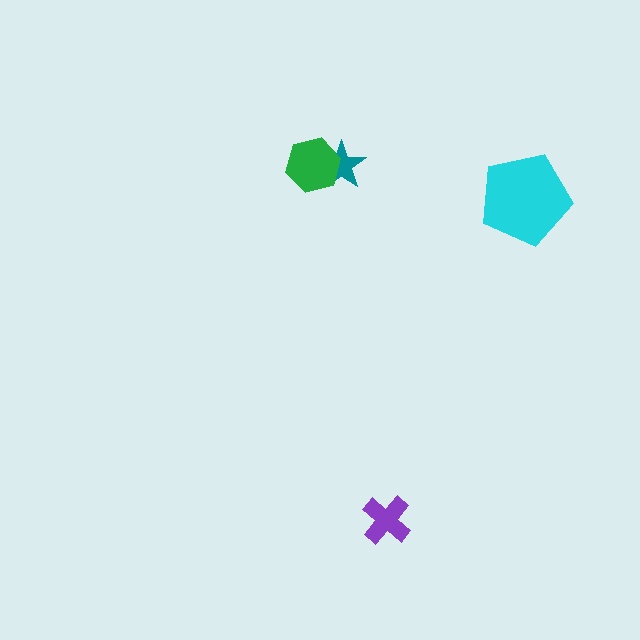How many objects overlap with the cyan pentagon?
0 objects overlap with the cyan pentagon.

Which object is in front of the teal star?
The green hexagon is in front of the teal star.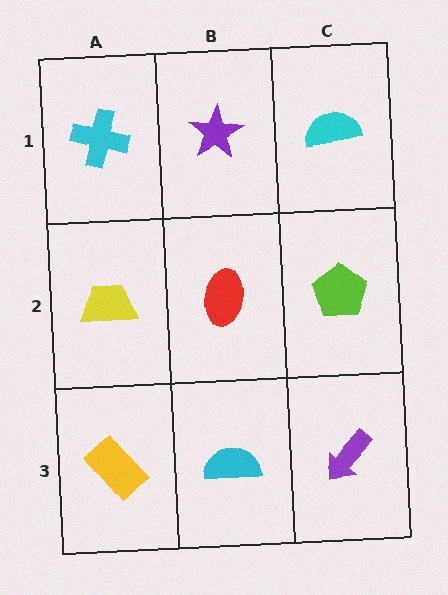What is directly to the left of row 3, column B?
A yellow rectangle.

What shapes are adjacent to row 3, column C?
A lime pentagon (row 2, column C), a cyan semicircle (row 3, column B).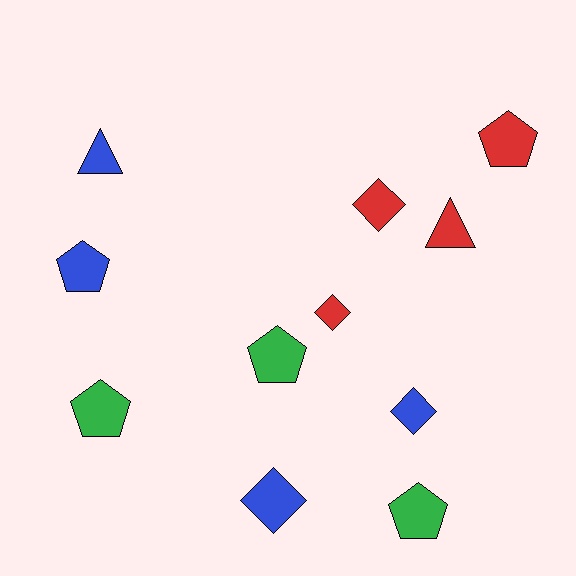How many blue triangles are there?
There is 1 blue triangle.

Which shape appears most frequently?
Pentagon, with 5 objects.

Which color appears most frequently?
Blue, with 4 objects.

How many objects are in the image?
There are 11 objects.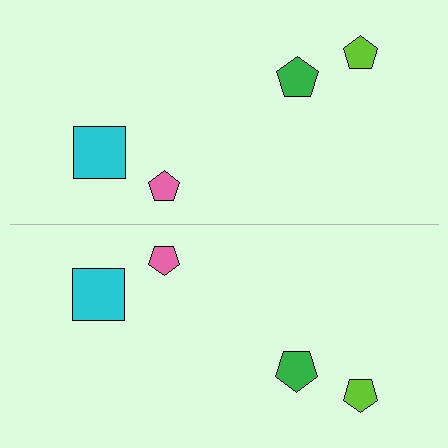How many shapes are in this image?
There are 8 shapes in this image.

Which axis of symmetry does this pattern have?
The pattern has a horizontal axis of symmetry running through the center of the image.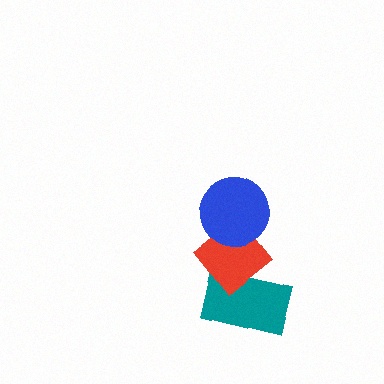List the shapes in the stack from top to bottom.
From top to bottom: the blue circle, the red diamond, the teal rectangle.